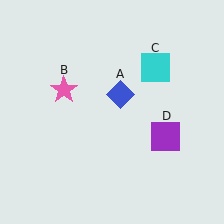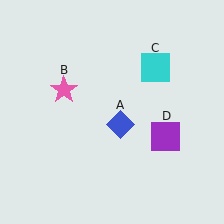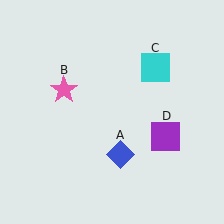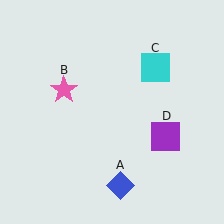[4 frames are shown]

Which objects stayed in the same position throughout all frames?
Pink star (object B) and cyan square (object C) and purple square (object D) remained stationary.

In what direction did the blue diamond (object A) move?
The blue diamond (object A) moved down.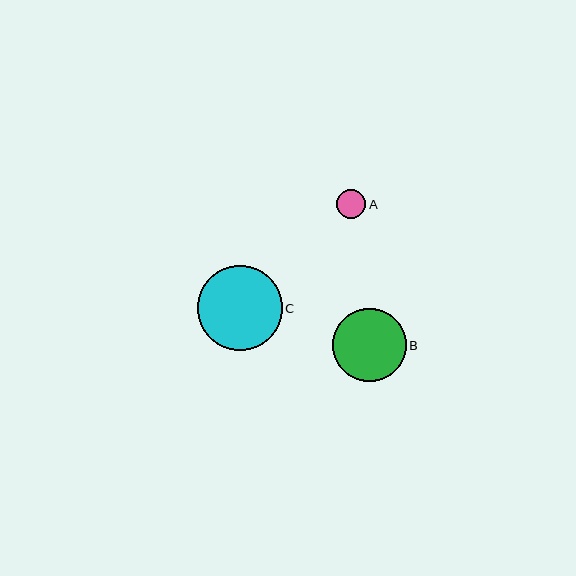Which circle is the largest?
Circle C is the largest with a size of approximately 84 pixels.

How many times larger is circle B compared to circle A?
Circle B is approximately 2.5 times the size of circle A.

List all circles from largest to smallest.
From largest to smallest: C, B, A.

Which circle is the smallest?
Circle A is the smallest with a size of approximately 30 pixels.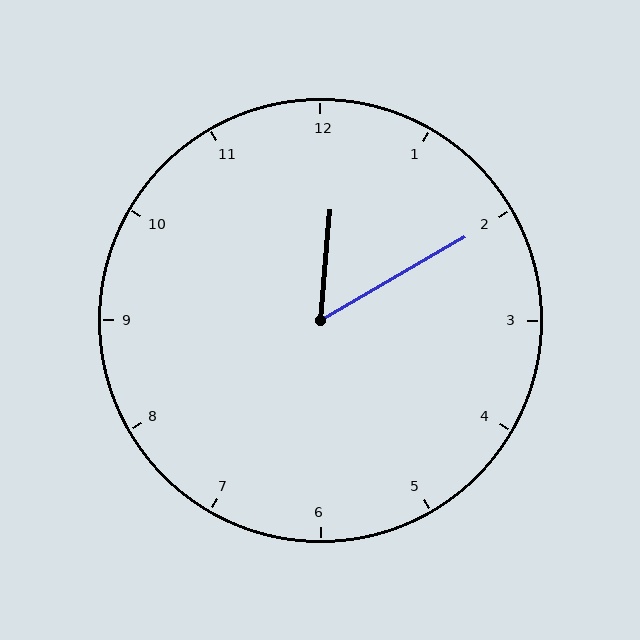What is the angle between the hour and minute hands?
Approximately 55 degrees.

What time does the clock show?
12:10.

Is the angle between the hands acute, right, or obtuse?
It is acute.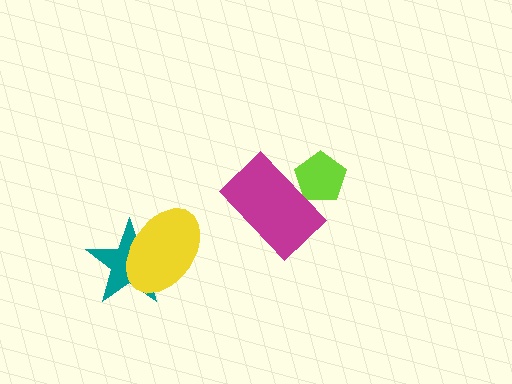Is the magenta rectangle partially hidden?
No, no other shape covers it.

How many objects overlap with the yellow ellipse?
1 object overlaps with the yellow ellipse.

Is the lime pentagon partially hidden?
Yes, it is partially covered by another shape.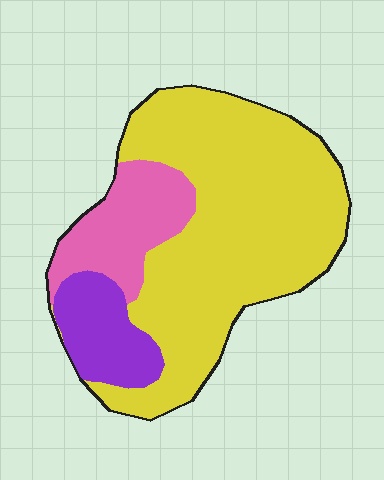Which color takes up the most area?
Yellow, at roughly 70%.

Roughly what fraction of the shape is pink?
Pink covers 18% of the shape.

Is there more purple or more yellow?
Yellow.